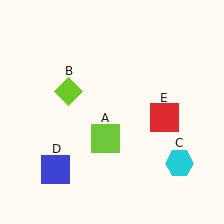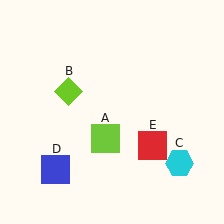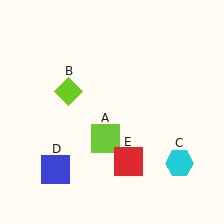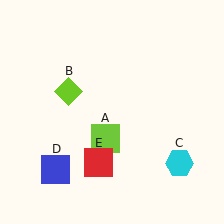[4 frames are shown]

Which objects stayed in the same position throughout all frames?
Lime square (object A) and lime diamond (object B) and cyan hexagon (object C) and blue square (object D) remained stationary.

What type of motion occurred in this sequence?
The red square (object E) rotated clockwise around the center of the scene.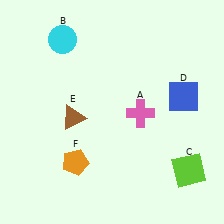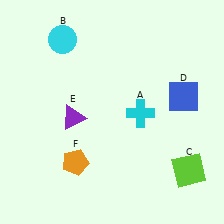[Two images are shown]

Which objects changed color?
A changed from pink to cyan. E changed from brown to purple.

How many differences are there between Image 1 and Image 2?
There are 2 differences between the two images.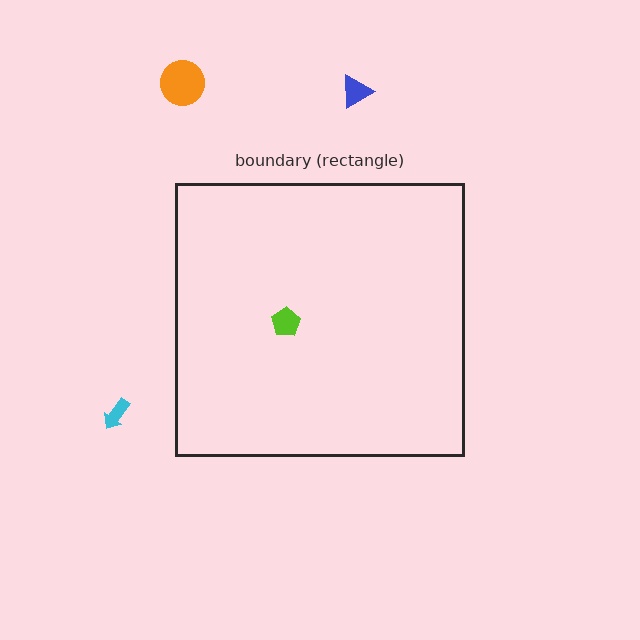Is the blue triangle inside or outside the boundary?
Outside.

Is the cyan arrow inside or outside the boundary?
Outside.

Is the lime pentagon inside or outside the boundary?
Inside.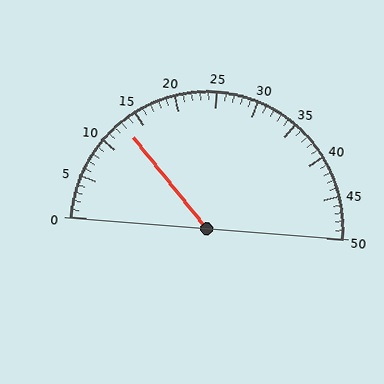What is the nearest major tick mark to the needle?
The nearest major tick mark is 15.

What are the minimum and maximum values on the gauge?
The gauge ranges from 0 to 50.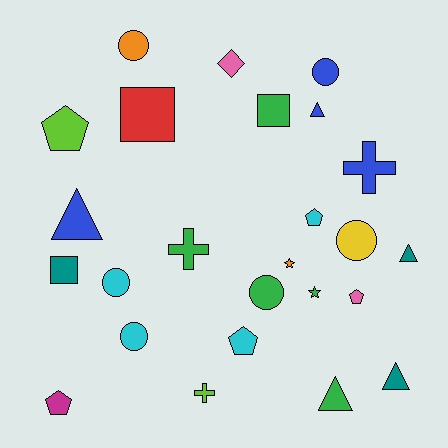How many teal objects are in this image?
There are 3 teal objects.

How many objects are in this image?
There are 25 objects.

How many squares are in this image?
There are 3 squares.